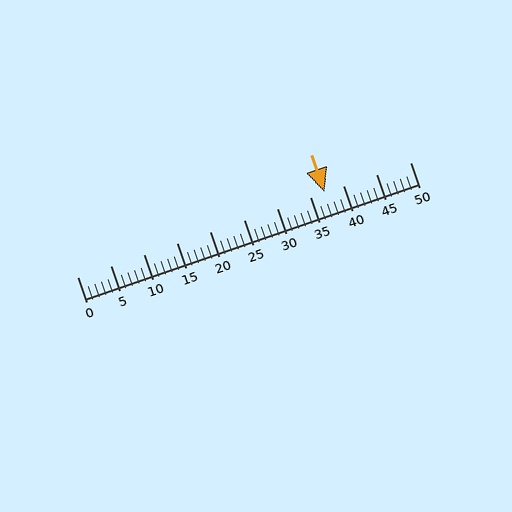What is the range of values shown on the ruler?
The ruler shows values from 0 to 50.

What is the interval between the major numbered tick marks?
The major tick marks are spaced 5 units apart.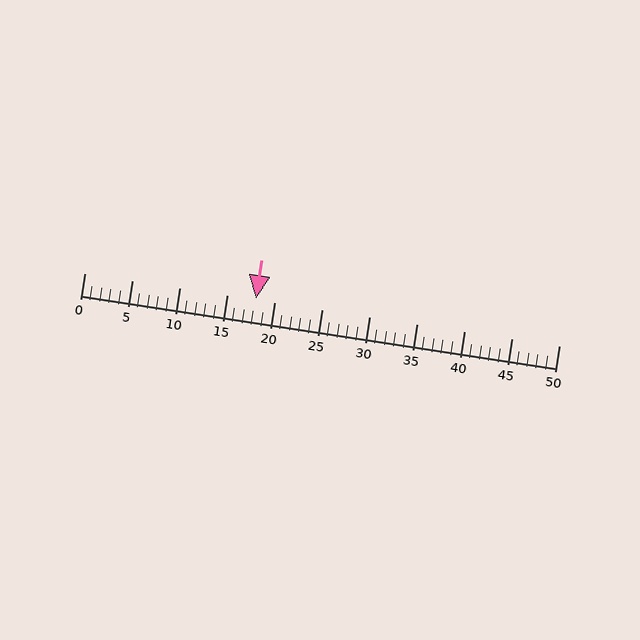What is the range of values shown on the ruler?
The ruler shows values from 0 to 50.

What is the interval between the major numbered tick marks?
The major tick marks are spaced 5 units apart.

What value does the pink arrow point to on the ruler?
The pink arrow points to approximately 18.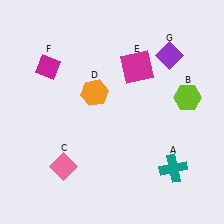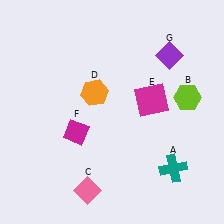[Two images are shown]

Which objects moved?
The objects that moved are: the pink diamond (C), the magenta square (E), the magenta diamond (F).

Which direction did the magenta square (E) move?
The magenta square (E) moved down.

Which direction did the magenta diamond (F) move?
The magenta diamond (F) moved down.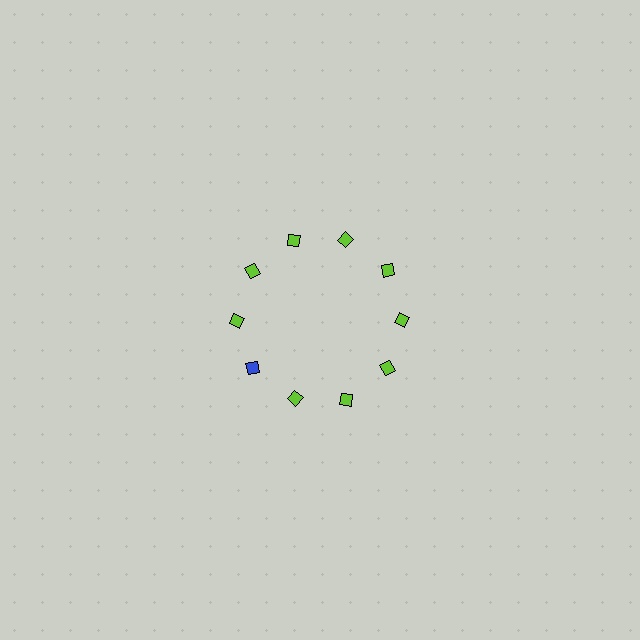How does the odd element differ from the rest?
It has a different color: blue instead of lime.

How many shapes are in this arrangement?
There are 10 shapes arranged in a ring pattern.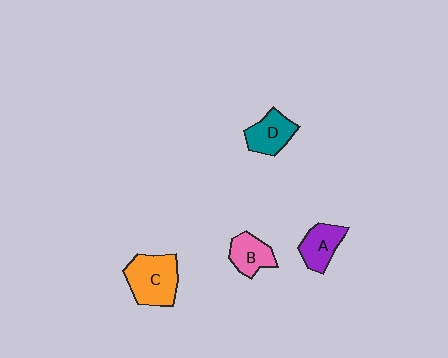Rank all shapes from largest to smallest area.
From largest to smallest: C (orange), D (teal), A (purple), B (pink).